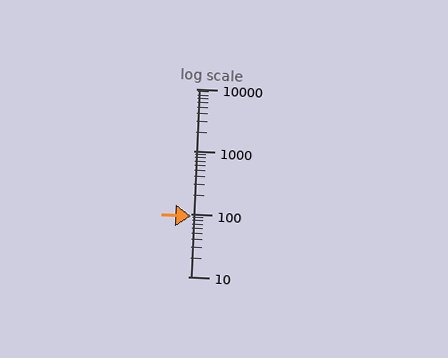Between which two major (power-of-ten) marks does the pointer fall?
The pointer is between 10 and 100.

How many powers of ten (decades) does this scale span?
The scale spans 3 decades, from 10 to 10000.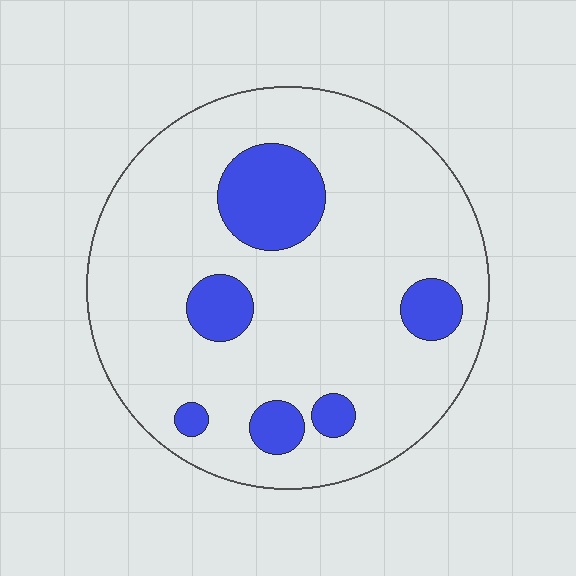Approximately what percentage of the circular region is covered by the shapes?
Approximately 15%.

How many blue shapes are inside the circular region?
6.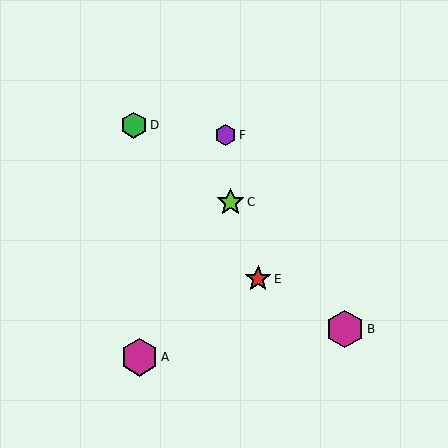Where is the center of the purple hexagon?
The center of the purple hexagon is at (225, 135).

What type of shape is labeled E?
Shape E is a red star.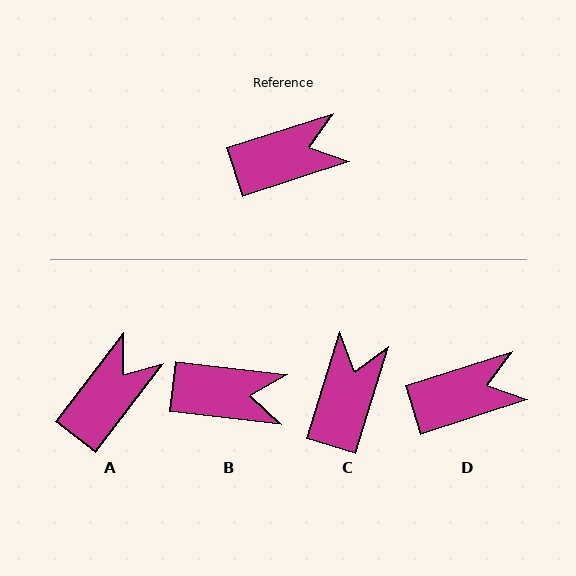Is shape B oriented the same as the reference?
No, it is off by about 25 degrees.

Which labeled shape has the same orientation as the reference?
D.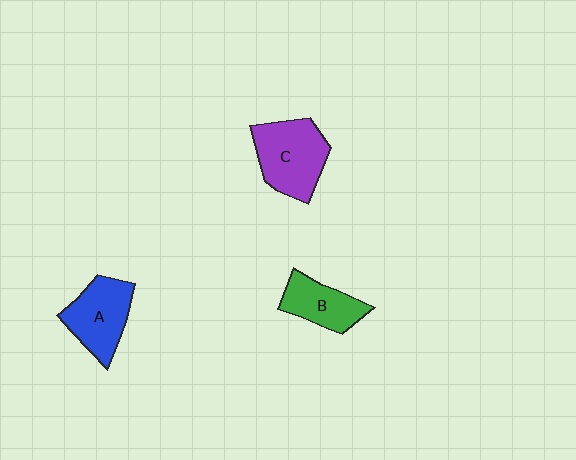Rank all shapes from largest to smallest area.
From largest to smallest: C (purple), A (blue), B (green).